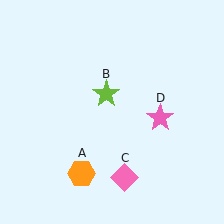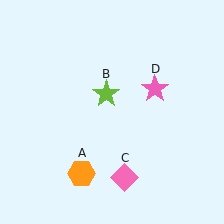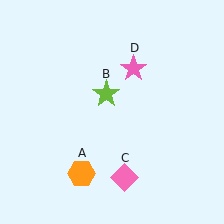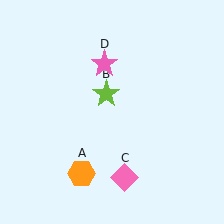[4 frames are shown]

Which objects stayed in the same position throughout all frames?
Orange hexagon (object A) and lime star (object B) and pink diamond (object C) remained stationary.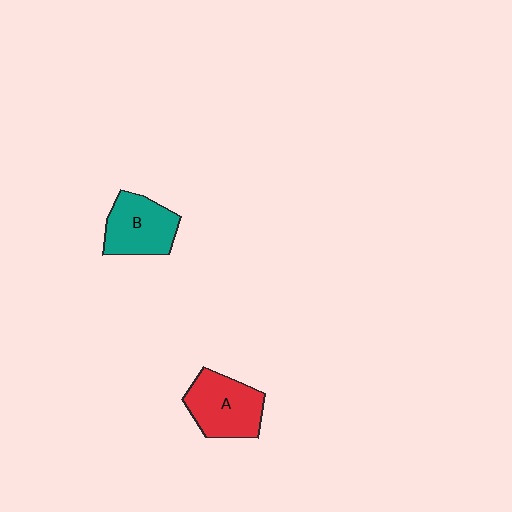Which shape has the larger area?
Shape A (red).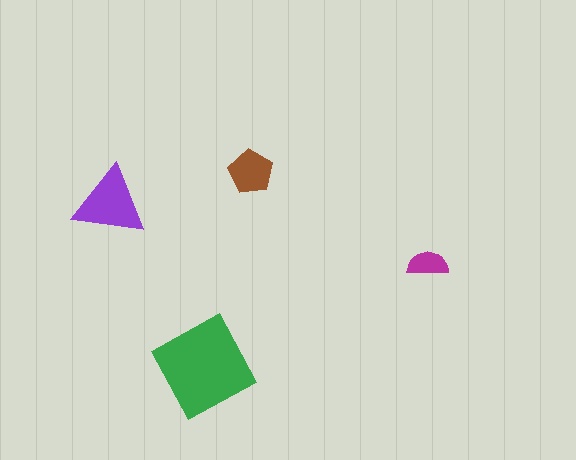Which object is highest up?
The brown pentagon is topmost.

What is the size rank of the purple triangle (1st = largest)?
2nd.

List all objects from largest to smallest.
The green diamond, the purple triangle, the brown pentagon, the magenta semicircle.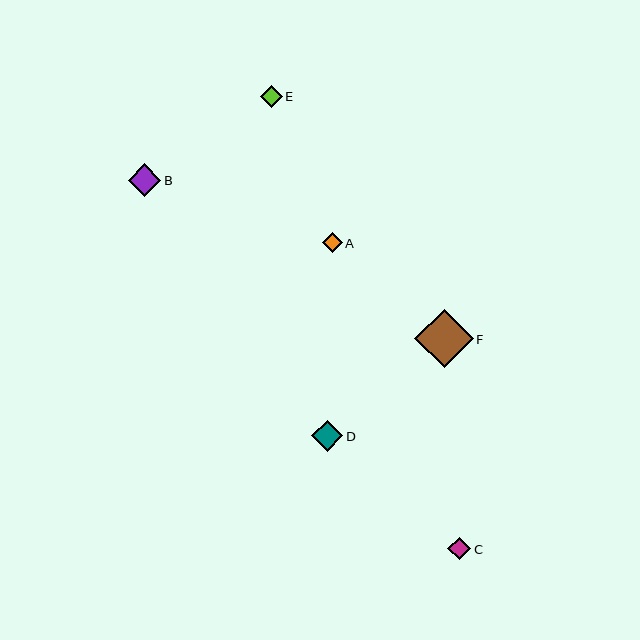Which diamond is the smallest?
Diamond A is the smallest with a size of approximately 20 pixels.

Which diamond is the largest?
Diamond F is the largest with a size of approximately 59 pixels.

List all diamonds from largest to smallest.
From largest to smallest: F, B, D, C, E, A.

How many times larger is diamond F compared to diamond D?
Diamond F is approximately 1.9 times the size of diamond D.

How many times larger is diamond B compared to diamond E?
Diamond B is approximately 1.5 times the size of diamond E.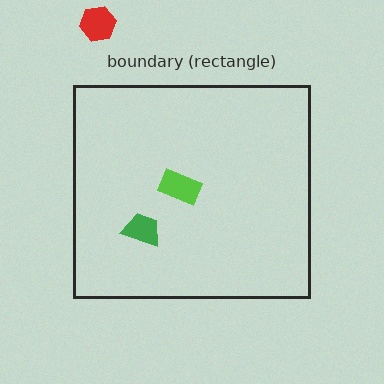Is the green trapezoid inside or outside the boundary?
Inside.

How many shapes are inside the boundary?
2 inside, 1 outside.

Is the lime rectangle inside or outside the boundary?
Inside.